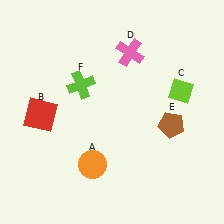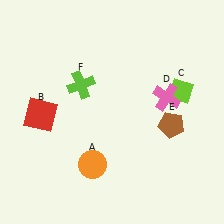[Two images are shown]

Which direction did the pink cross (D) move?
The pink cross (D) moved down.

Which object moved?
The pink cross (D) moved down.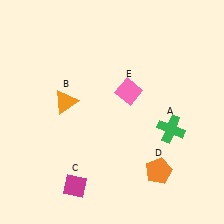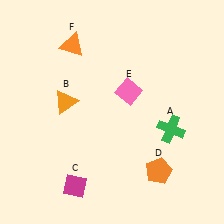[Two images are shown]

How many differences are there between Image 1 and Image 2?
There is 1 difference between the two images.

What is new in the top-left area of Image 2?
An orange triangle (F) was added in the top-left area of Image 2.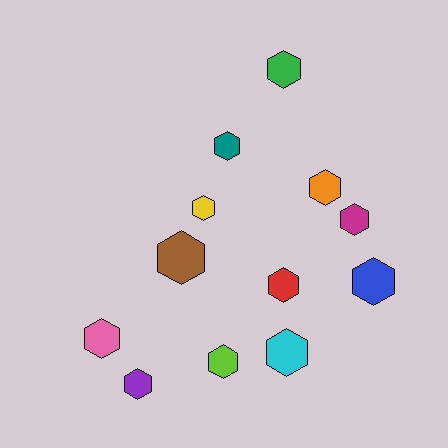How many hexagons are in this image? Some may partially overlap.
There are 12 hexagons.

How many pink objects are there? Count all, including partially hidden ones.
There is 1 pink object.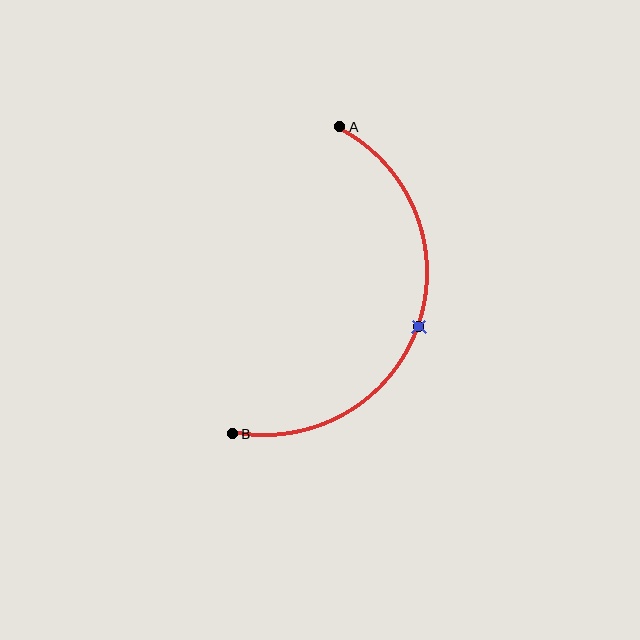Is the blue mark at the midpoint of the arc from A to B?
Yes. The blue mark lies on the arc at equal arc-length from both A and B — it is the arc midpoint.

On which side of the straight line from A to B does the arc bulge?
The arc bulges to the right of the straight line connecting A and B.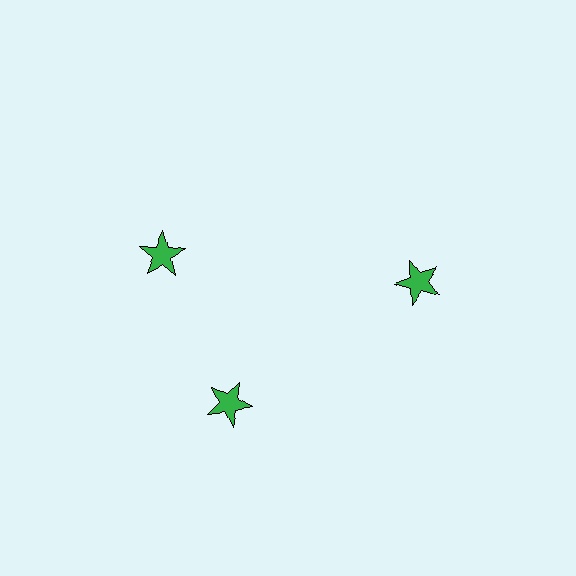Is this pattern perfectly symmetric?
No. The 3 green stars are arranged in a ring, but one element near the 11 o'clock position is rotated out of alignment along the ring, breaking the 3-fold rotational symmetry.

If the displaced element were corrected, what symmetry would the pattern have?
It would have 3-fold rotational symmetry — the pattern would map onto itself every 120 degrees.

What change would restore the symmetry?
The symmetry would be restored by rotating it back into even spacing with its neighbors so that all 3 stars sit at equal angles and equal distance from the center.